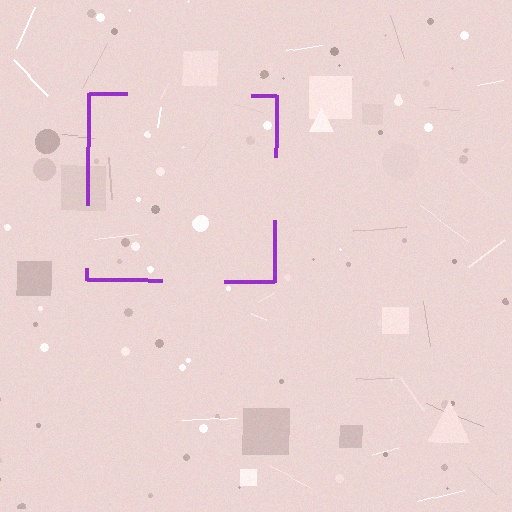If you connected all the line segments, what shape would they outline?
They would outline a square.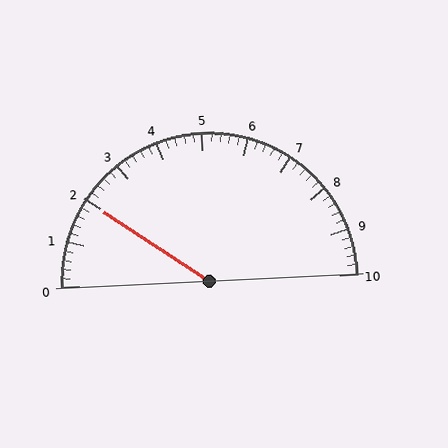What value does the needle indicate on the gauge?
The needle indicates approximately 2.0.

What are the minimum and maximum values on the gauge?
The gauge ranges from 0 to 10.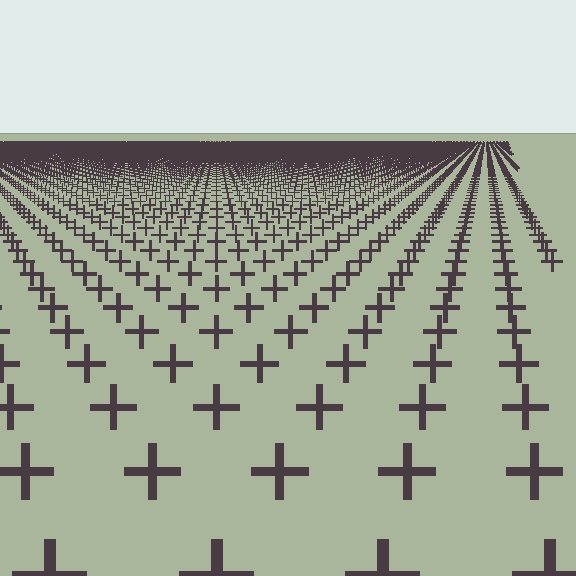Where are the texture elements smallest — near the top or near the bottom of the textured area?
Near the top.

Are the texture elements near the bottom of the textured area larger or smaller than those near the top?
Larger. Near the bottom, elements are closer to the viewer and appear at a bigger on-screen size.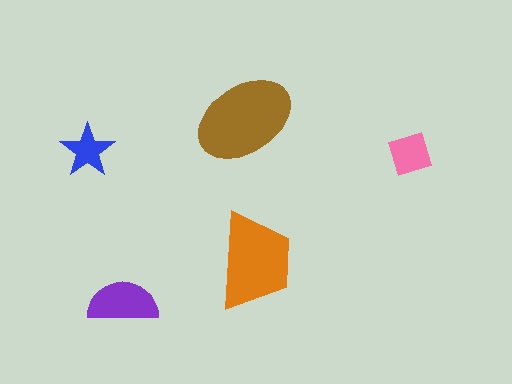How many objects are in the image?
There are 5 objects in the image.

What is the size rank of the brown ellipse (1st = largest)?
1st.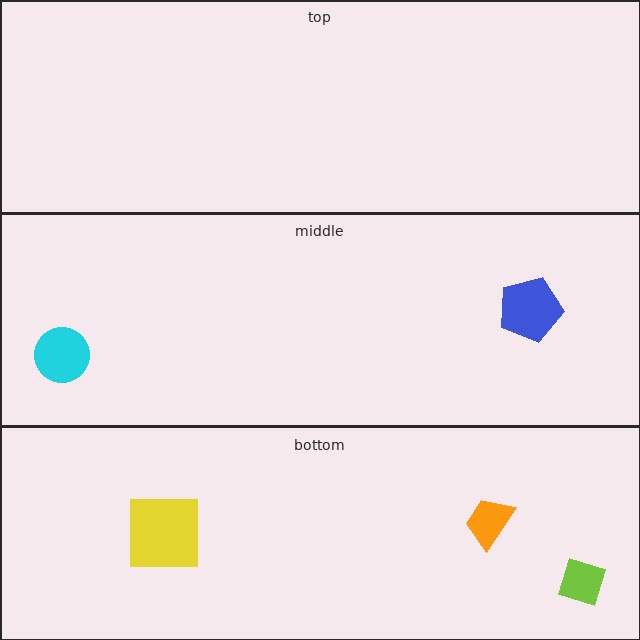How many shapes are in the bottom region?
3.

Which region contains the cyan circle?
The middle region.